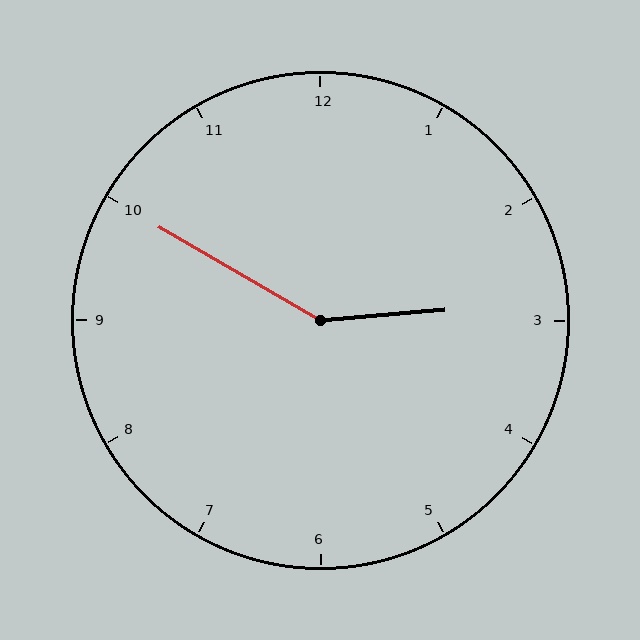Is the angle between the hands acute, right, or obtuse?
It is obtuse.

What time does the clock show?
2:50.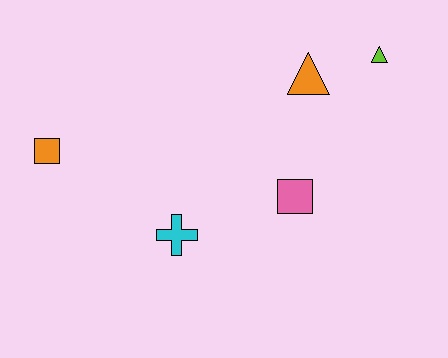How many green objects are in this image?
There are no green objects.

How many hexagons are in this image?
There are no hexagons.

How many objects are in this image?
There are 5 objects.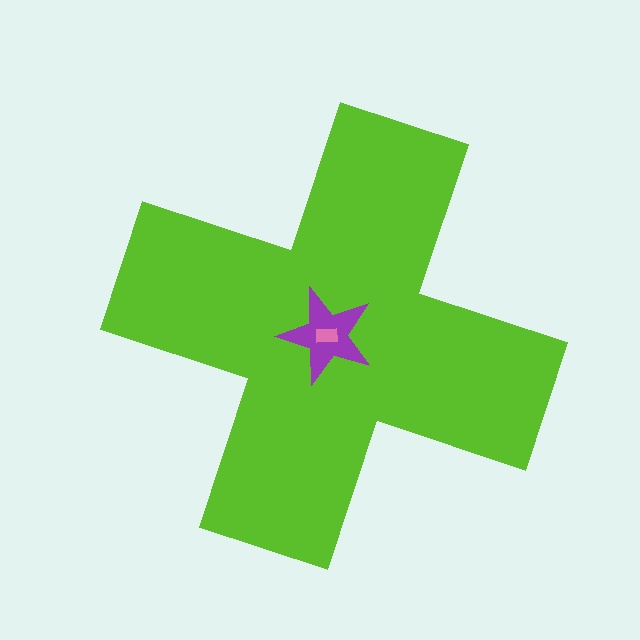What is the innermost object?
The pink rectangle.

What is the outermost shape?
The lime cross.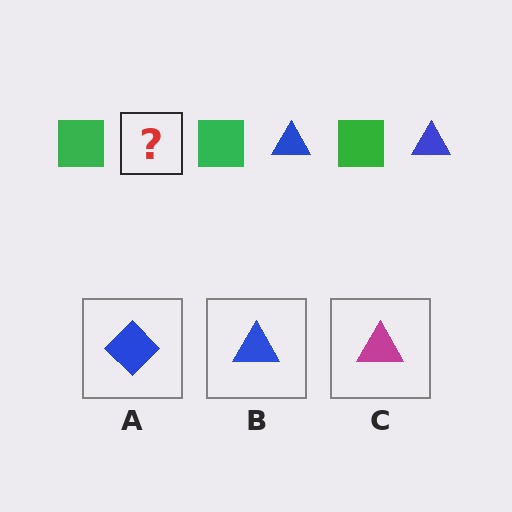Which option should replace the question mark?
Option B.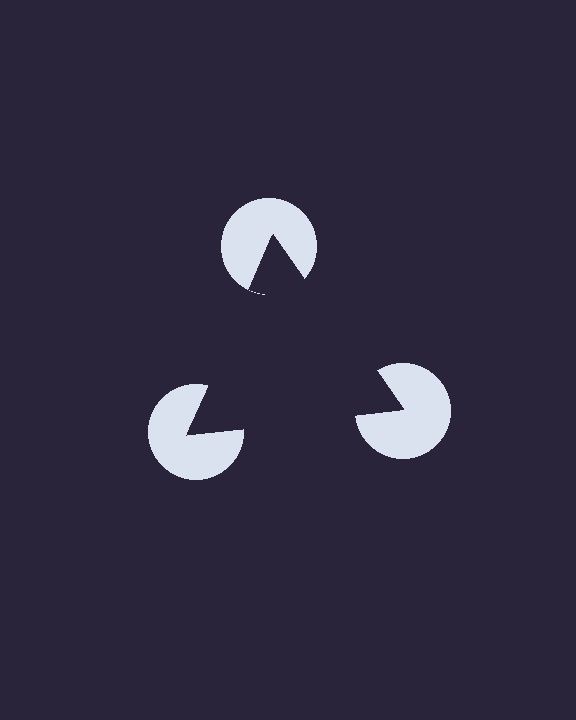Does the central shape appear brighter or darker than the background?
It typically appears slightly darker than the background, even though no actual brightness change is drawn.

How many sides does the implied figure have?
3 sides.